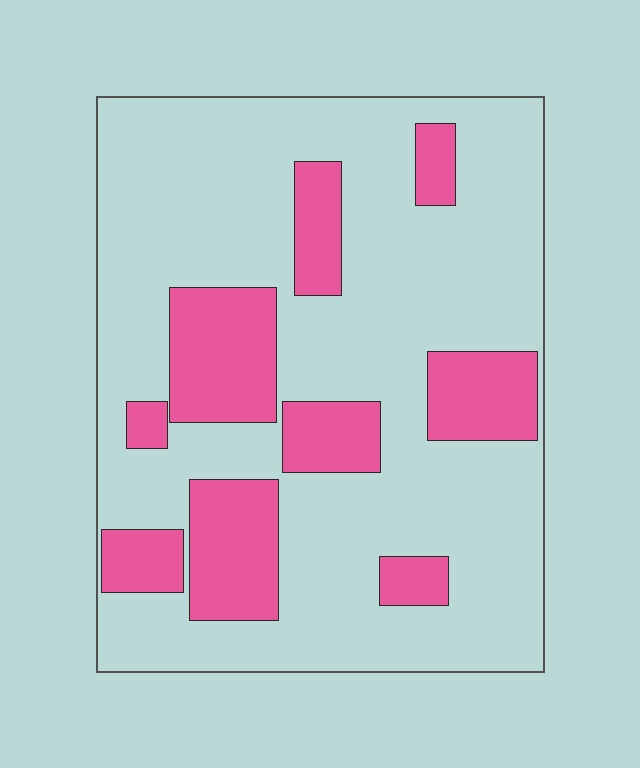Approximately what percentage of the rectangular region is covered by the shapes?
Approximately 25%.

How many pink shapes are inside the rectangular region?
9.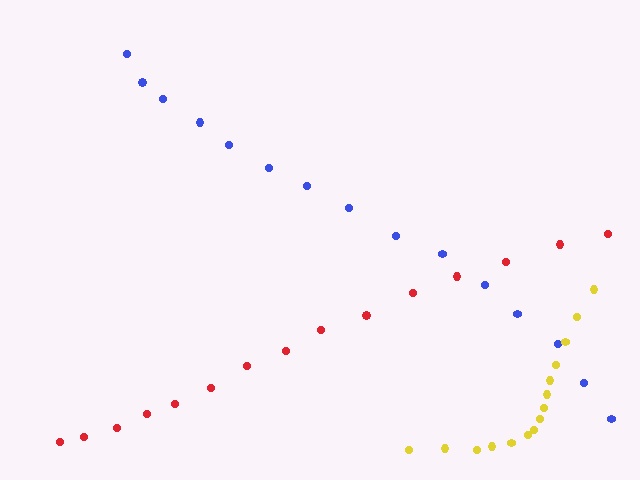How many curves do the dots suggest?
There are 3 distinct paths.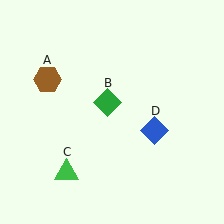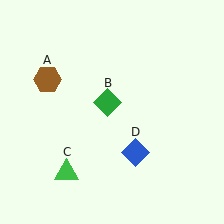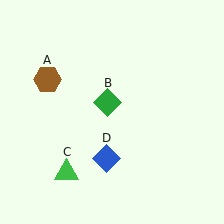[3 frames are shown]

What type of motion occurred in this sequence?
The blue diamond (object D) rotated clockwise around the center of the scene.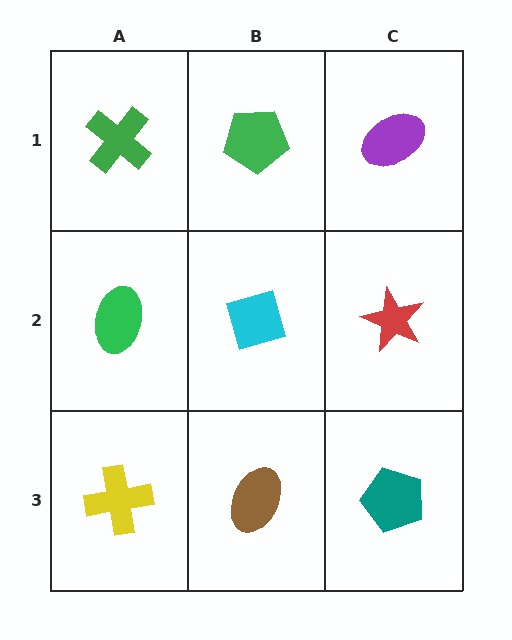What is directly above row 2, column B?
A green pentagon.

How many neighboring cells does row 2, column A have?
3.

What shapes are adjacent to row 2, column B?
A green pentagon (row 1, column B), a brown ellipse (row 3, column B), a green ellipse (row 2, column A), a red star (row 2, column C).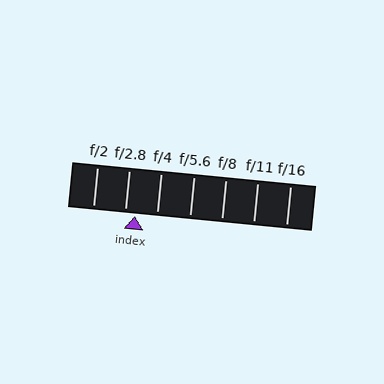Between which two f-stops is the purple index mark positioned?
The index mark is between f/2.8 and f/4.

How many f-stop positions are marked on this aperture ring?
There are 7 f-stop positions marked.